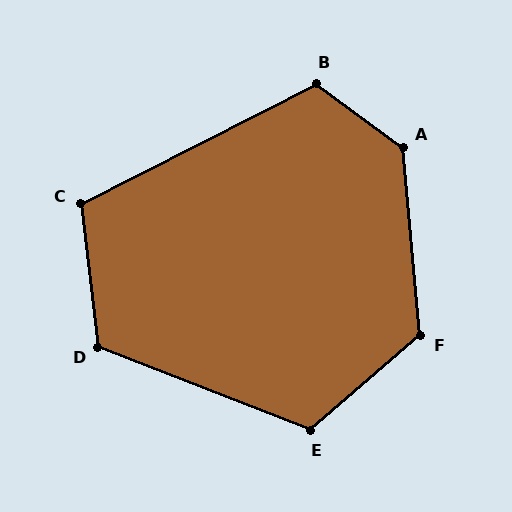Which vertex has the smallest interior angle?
C, at approximately 110 degrees.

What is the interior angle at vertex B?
Approximately 116 degrees (obtuse).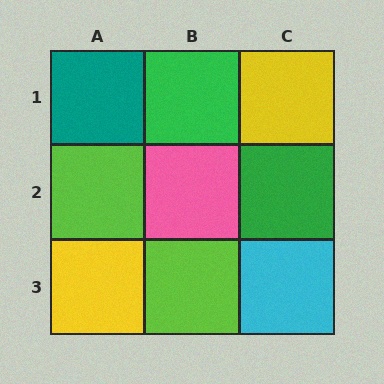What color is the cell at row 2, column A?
Lime.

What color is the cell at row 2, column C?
Green.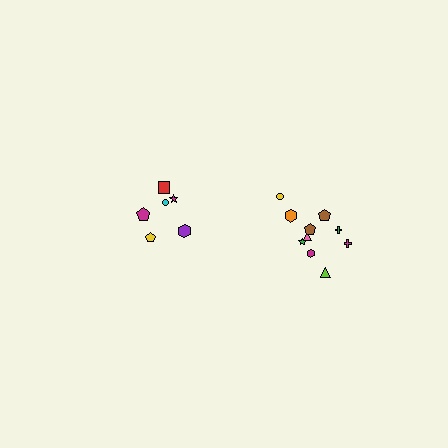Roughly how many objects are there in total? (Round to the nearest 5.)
Roughly 15 objects in total.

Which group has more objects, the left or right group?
The right group.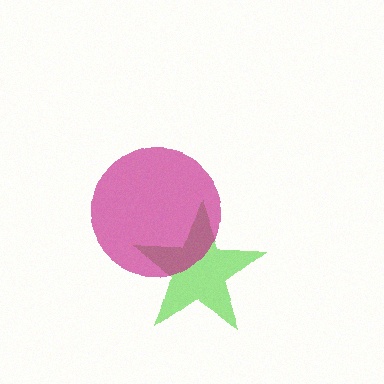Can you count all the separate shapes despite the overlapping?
Yes, there are 2 separate shapes.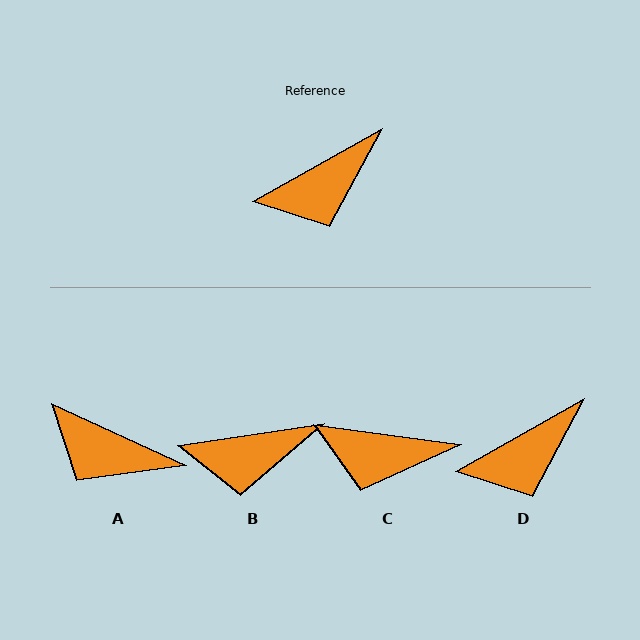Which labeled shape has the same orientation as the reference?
D.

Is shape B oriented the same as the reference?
No, it is off by about 21 degrees.